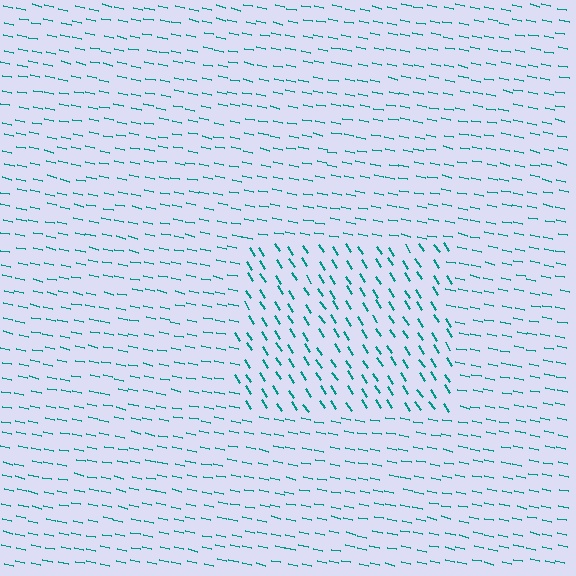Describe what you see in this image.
The image is filled with small teal line segments. A rectangle region in the image has lines oriented differently from the surrounding lines, creating a visible texture boundary.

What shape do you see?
I see a rectangle.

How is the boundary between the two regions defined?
The boundary is defined purely by a change in line orientation (approximately 45 degrees difference). All lines are the same color and thickness.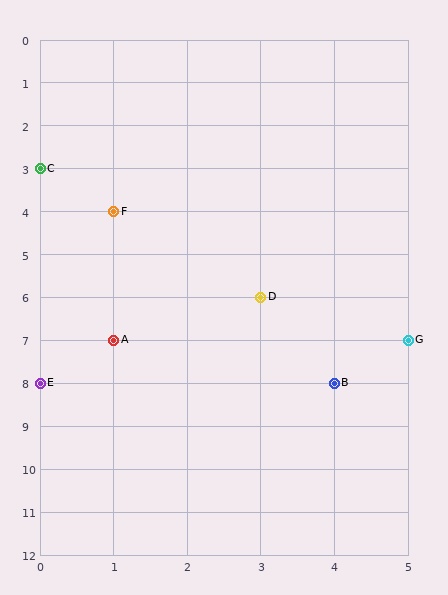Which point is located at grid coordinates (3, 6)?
Point D is at (3, 6).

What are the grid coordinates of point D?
Point D is at grid coordinates (3, 6).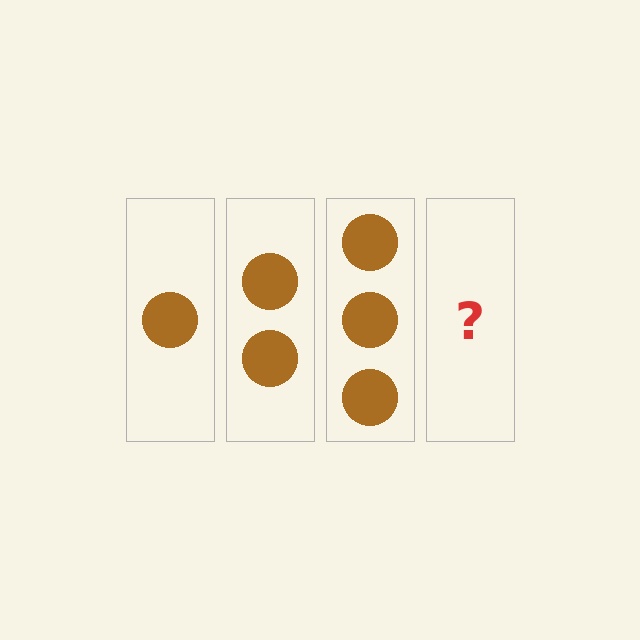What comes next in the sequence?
The next element should be 4 circles.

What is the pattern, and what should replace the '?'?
The pattern is that each step adds one more circle. The '?' should be 4 circles.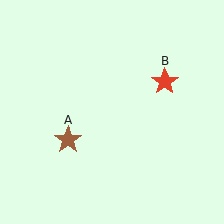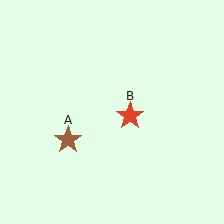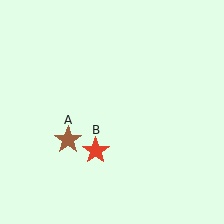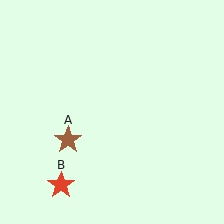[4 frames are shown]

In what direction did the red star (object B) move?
The red star (object B) moved down and to the left.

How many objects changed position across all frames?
1 object changed position: red star (object B).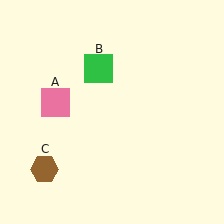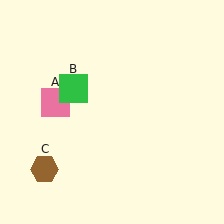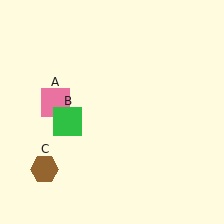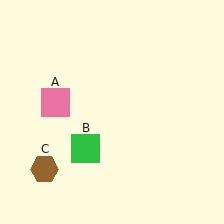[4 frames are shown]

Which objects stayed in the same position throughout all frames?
Pink square (object A) and brown hexagon (object C) remained stationary.